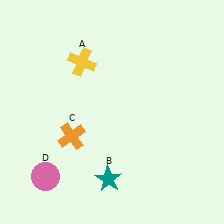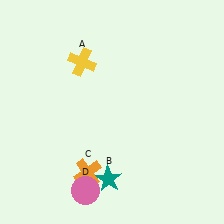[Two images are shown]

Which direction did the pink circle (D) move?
The pink circle (D) moved right.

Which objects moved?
The objects that moved are: the orange cross (C), the pink circle (D).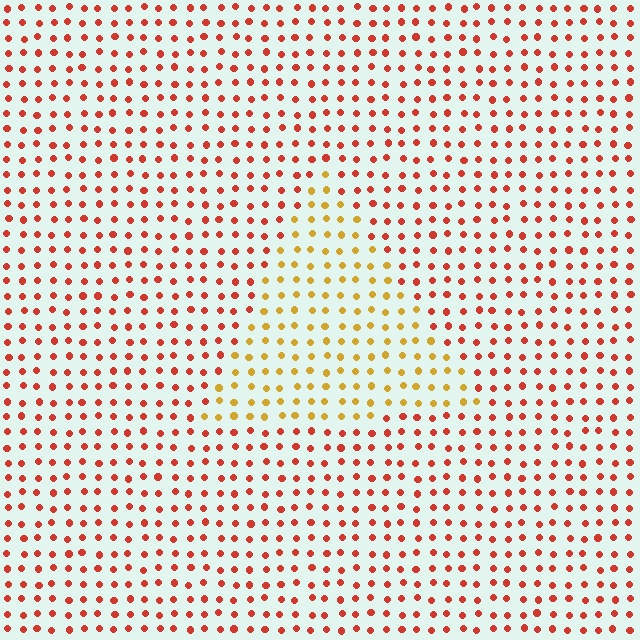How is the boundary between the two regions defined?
The boundary is defined purely by a slight shift in hue (about 41 degrees). Spacing, size, and orientation are identical on both sides.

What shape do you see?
I see a triangle.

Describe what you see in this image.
The image is filled with small red elements in a uniform arrangement. A triangle-shaped region is visible where the elements are tinted to a slightly different hue, forming a subtle color boundary.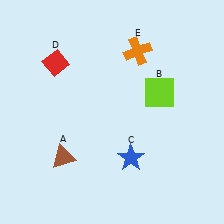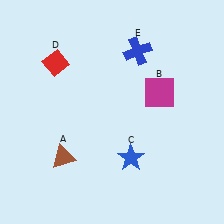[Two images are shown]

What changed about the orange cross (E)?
In Image 1, E is orange. In Image 2, it changed to blue.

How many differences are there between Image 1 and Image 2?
There are 2 differences between the two images.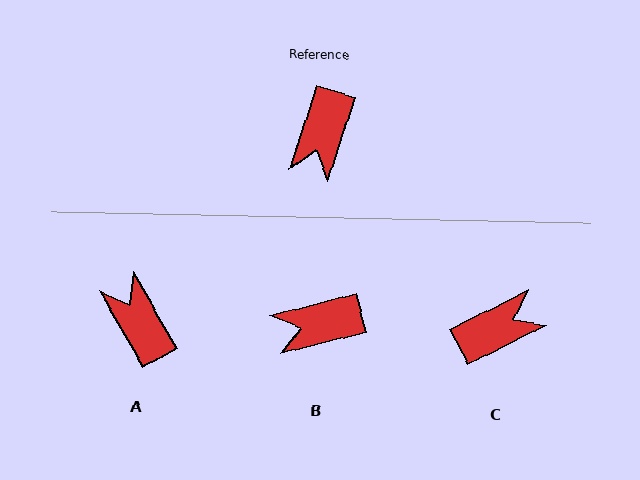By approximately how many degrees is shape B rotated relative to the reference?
Approximately 58 degrees clockwise.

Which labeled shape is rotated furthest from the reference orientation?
C, about 135 degrees away.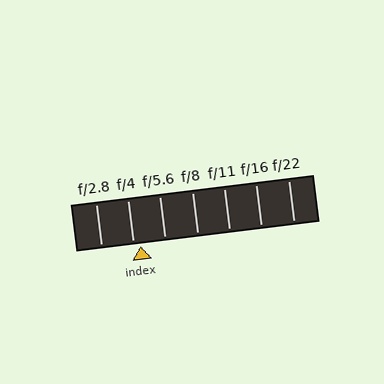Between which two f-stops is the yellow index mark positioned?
The index mark is between f/4 and f/5.6.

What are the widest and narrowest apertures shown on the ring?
The widest aperture shown is f/2.8 and the narrowest is f/22.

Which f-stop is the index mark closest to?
The index mark is closest to f/4.